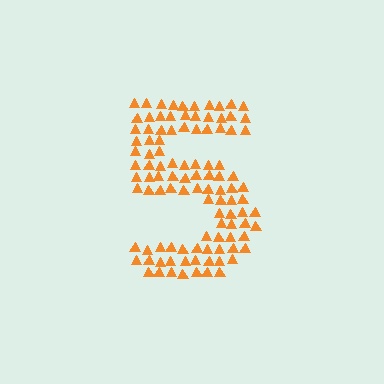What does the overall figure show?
The overall figure shows the digit 5.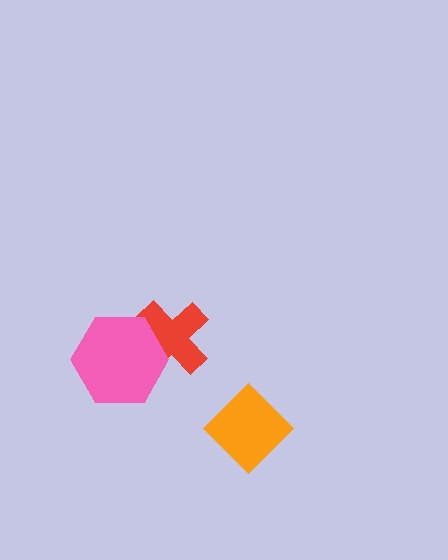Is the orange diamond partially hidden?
No, no other shape covers it.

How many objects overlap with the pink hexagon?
1 object overlaps with the pink hexagon.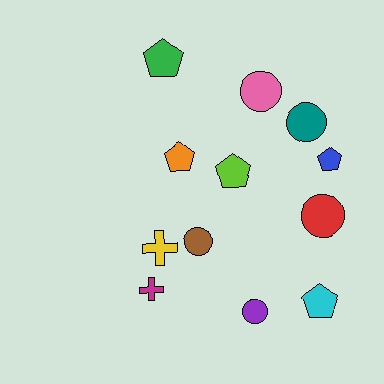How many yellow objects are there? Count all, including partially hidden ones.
There is 1 yellow object.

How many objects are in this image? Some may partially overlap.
There are 12 objects.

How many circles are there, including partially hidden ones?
There are 5 circles.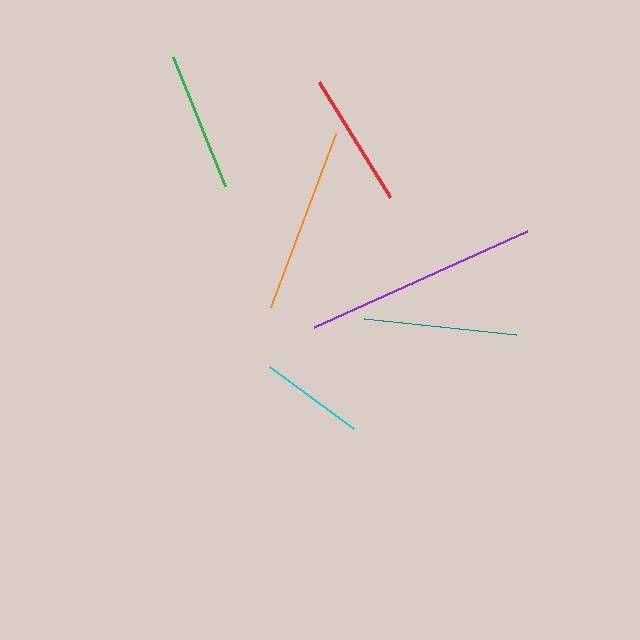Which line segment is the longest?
The purple line is the longest at approximately 234 pixels.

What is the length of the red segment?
The red segment is approximately 135 pixels long.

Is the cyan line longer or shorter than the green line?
The green line is longer than the cyan line.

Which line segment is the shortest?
The cyan line is the shortest at approximately 104 pixels.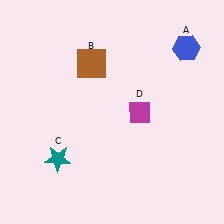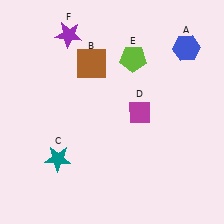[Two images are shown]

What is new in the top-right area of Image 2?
A lime pentagon (E) was added in the top-right area of Image 2.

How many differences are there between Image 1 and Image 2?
There are 2 differences between the two images.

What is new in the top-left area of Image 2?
A purple star (F) was added in the top-left area of Image 2.